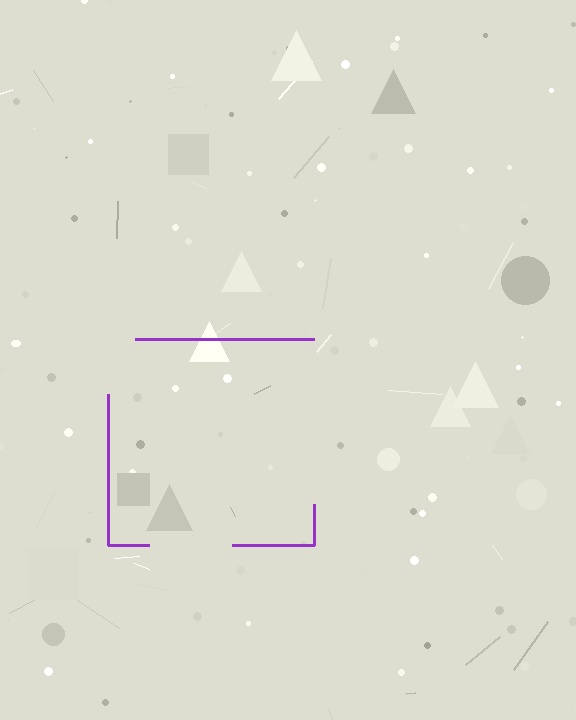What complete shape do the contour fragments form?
The contour fragments form a square.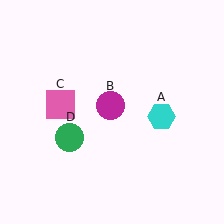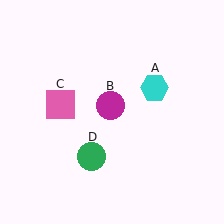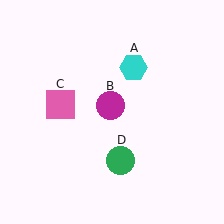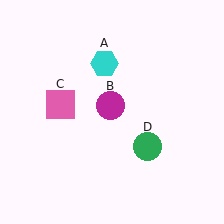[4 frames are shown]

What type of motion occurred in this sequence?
The cyan hexagon (object A), green circle (object D) rotated counterclockwise around the center of the scene.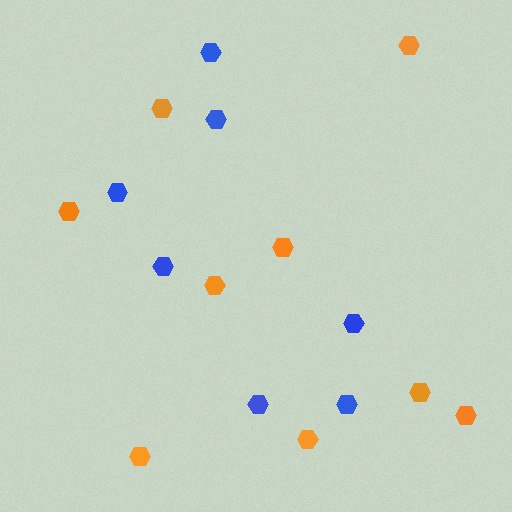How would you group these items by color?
There are 2 groups: one group of orange hexagons (9) and one group of blue hexagons (7).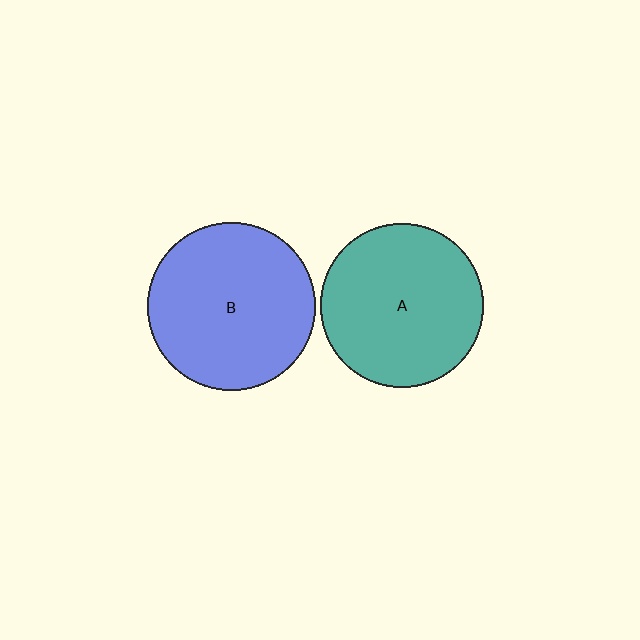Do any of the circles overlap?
No, none of the circles overlap.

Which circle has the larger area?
Circle B (blue).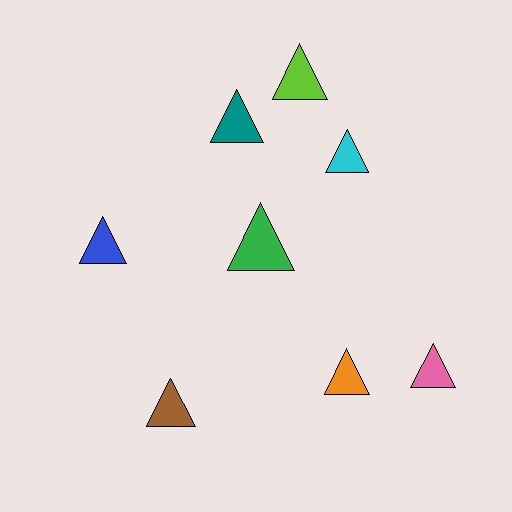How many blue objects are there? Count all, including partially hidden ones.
There is 1 blue object.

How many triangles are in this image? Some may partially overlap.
There are 8 triangles.